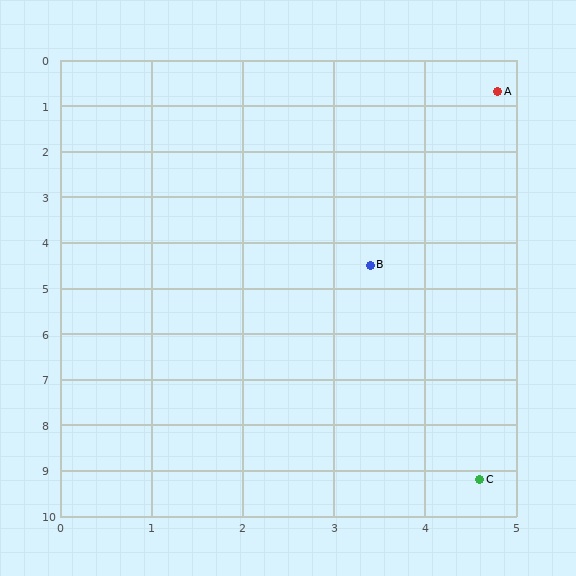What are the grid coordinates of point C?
Point C is at approximately (4.6, 9.2).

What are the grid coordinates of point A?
Point A is at approximately (4.8, 0.7).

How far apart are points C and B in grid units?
Points C and B are about 4.9 grid units apart.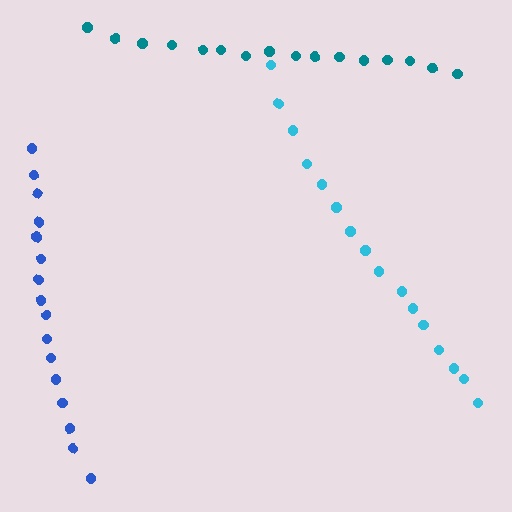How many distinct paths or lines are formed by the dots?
There are 3 distinct paths.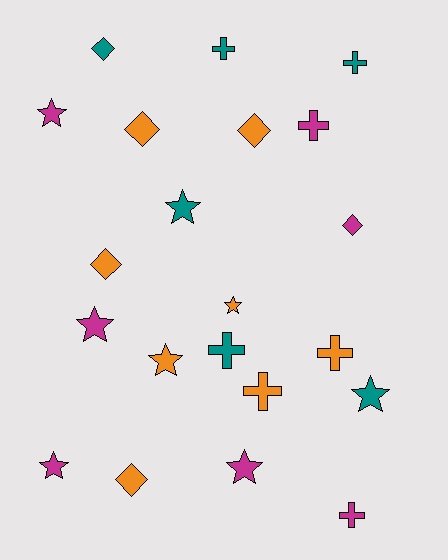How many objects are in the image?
There are 21 objects.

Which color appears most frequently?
Orange, with 8 objects.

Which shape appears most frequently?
Star, with 8 objects.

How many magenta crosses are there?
There are 2 magenta crosses.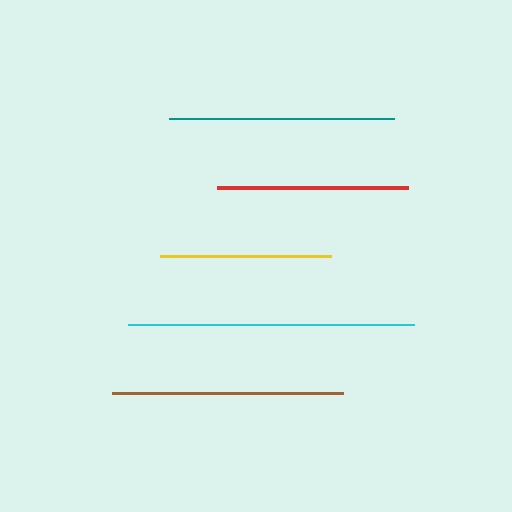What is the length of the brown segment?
The brown segment is approximately 231 pixels long.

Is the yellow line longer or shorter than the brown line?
The brown line is longer than the yellow line.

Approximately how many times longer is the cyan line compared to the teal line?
The cyan line is approximately 1.3 times the length of the teal line.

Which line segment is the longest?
The cyan line is the longest at approximately 286 pixels.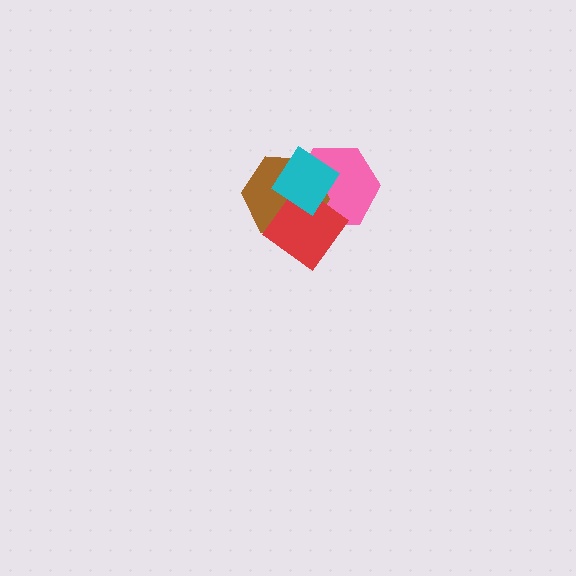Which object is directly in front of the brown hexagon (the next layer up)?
The red diamond is directly in front of the brown hexagon.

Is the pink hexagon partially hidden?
Yes, it is partially covered by another shape.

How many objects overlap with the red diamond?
3 objects overlap with the red diamond.